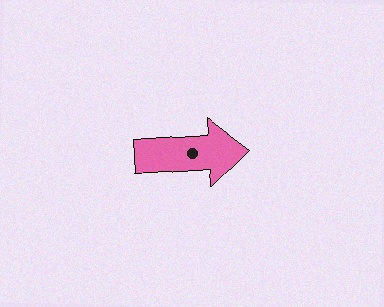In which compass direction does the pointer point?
East.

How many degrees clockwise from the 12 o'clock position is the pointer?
Approximately 86 degrees.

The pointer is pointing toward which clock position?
Roughly 3 o'clock.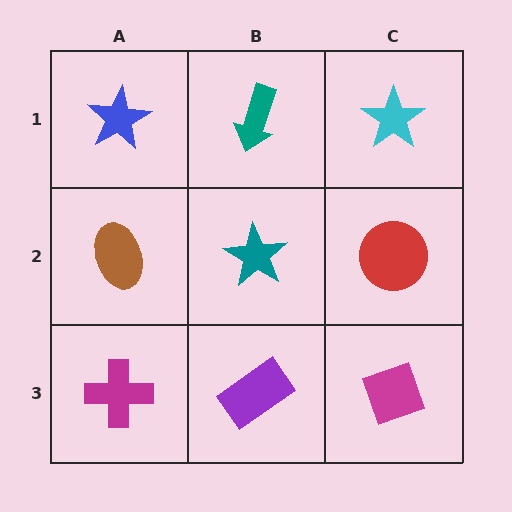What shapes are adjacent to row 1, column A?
A brown ellipse (row 2, column A), a teal arrow (row 1, column B).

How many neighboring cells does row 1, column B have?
3.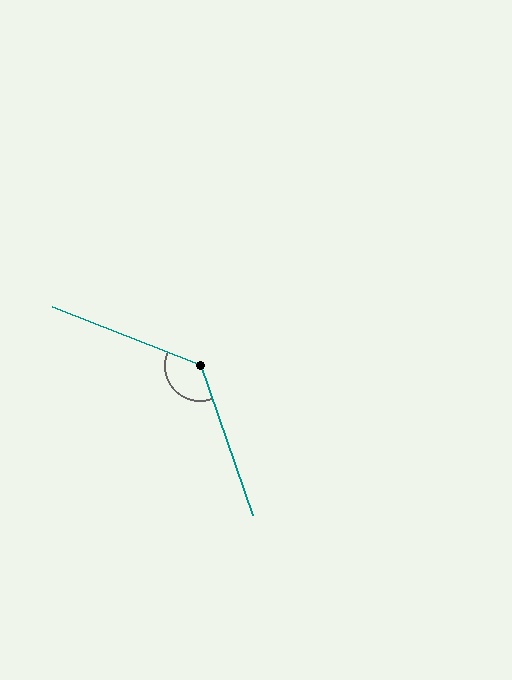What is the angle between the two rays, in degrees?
Approximately 131 degrees.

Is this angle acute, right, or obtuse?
It is obtuse.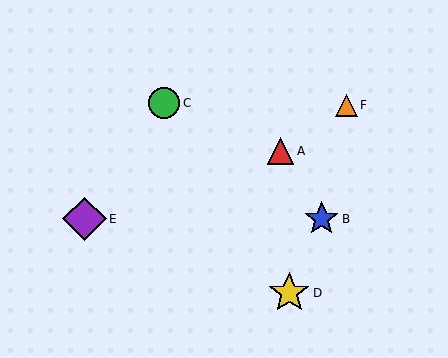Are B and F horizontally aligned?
No, B is at y≈219 and F is at y≈105.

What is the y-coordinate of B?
Object B is at y≈219.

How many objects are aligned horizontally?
2 objects (B, E) are aligned horizontally.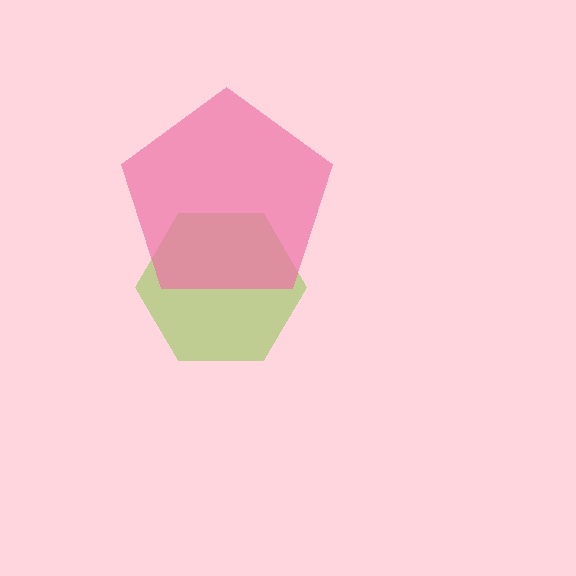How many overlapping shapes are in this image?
There are 2 overlapping shapes in the image.